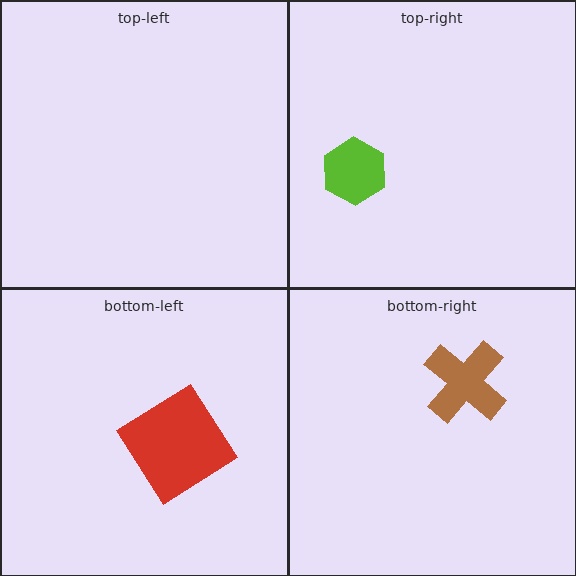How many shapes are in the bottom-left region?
1.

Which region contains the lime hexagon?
The top-right region.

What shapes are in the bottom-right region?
The brown cross.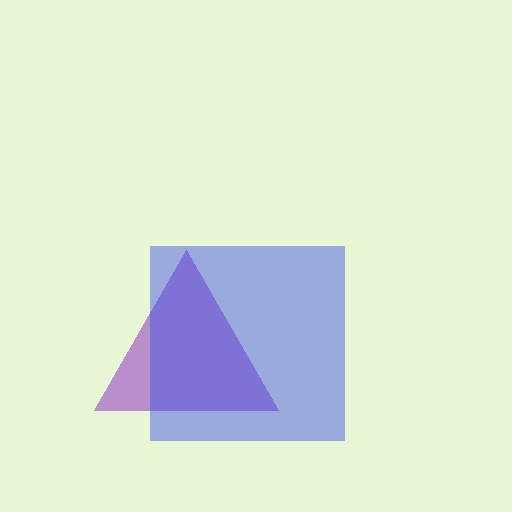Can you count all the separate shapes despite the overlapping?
Yes, there are 2 separate shapes.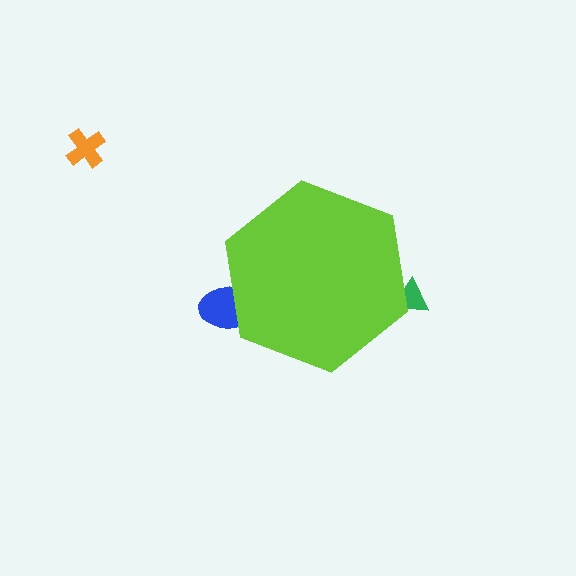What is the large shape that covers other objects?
A lime hexagon.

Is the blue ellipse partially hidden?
Yes, the blue ellipse is partially hidden behind the lime hexagon.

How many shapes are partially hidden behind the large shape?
2 shapes are partially hidden.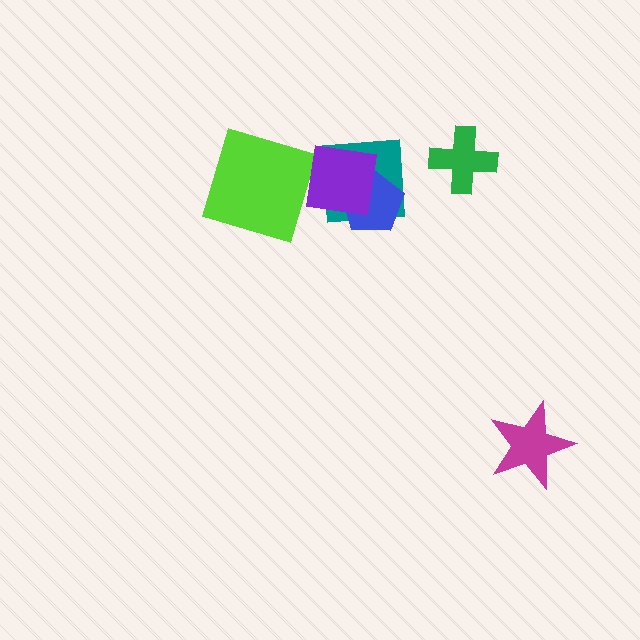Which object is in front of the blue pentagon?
The purple square is in front of the blue pentagon.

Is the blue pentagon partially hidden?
Yes, it is partially covered by another shape.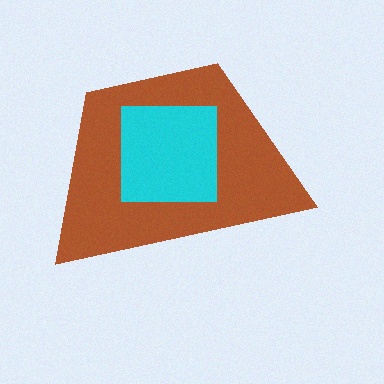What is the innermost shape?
The cyan square.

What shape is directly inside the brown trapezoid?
The cyan square.